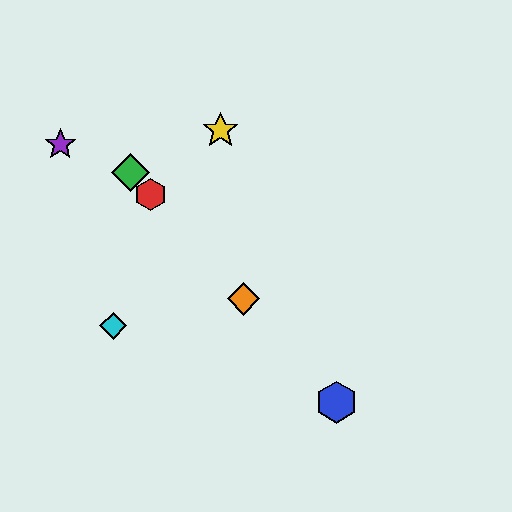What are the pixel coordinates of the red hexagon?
The red hexagon is at (150, 195).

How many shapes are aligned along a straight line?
4 shapes (the red hexagon, the blue hexagon, the green diamond, the orange diamond) are aligned along a straight line.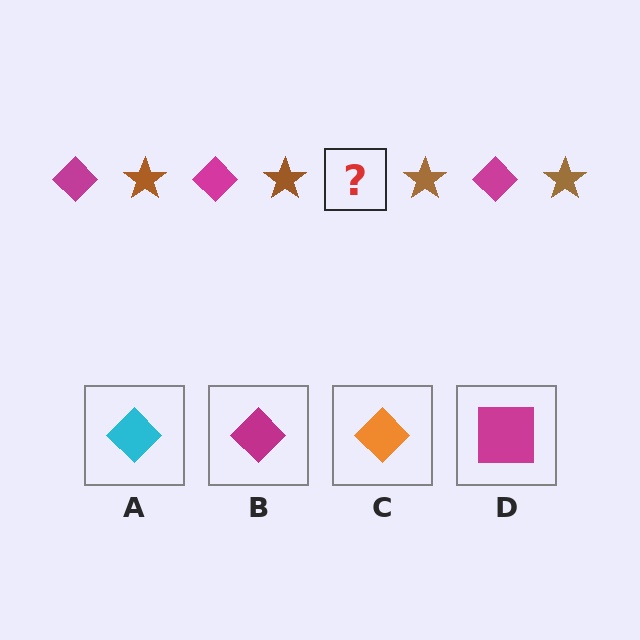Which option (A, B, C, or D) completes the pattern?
B.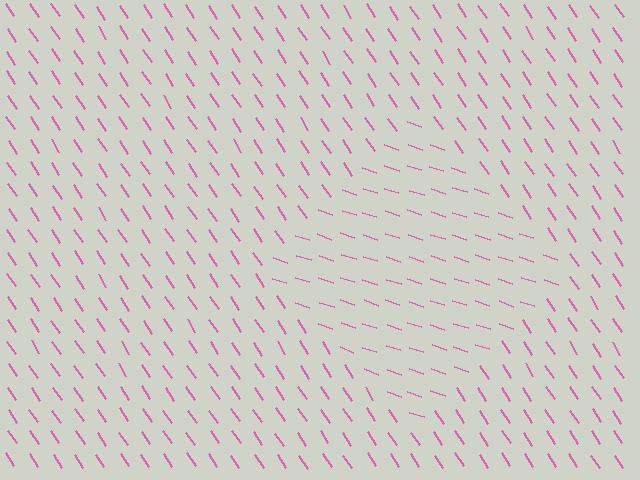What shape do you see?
I see a diamond.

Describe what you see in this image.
The image is filled with small pink line segments. A diamond region in the image has lines oriented differently from the surrounding lines, creating a visible texture boundary.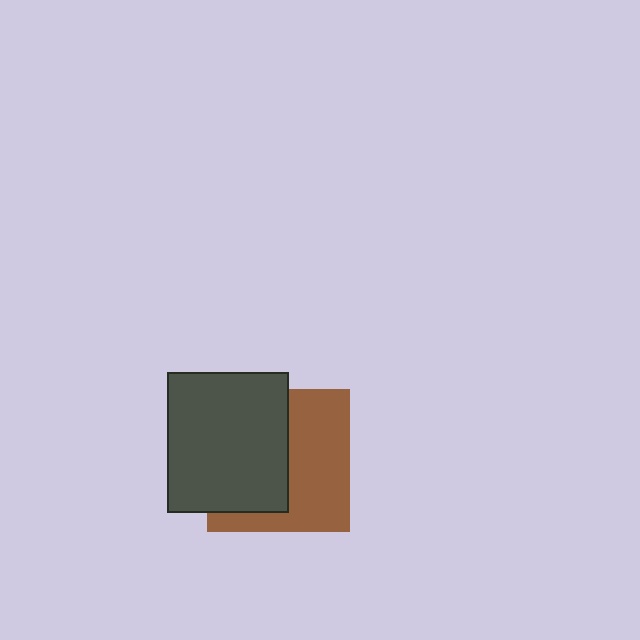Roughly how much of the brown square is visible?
About half of it is visible (roughly 50%).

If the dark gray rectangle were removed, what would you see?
You would see the complete brown square.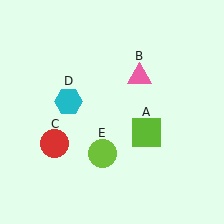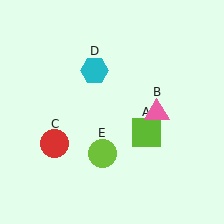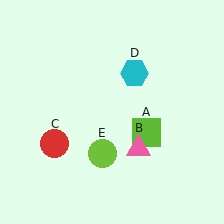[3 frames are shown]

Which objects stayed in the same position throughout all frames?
Lime square (object A) and red circle (object C) and lime circle (object E) remained stationary.